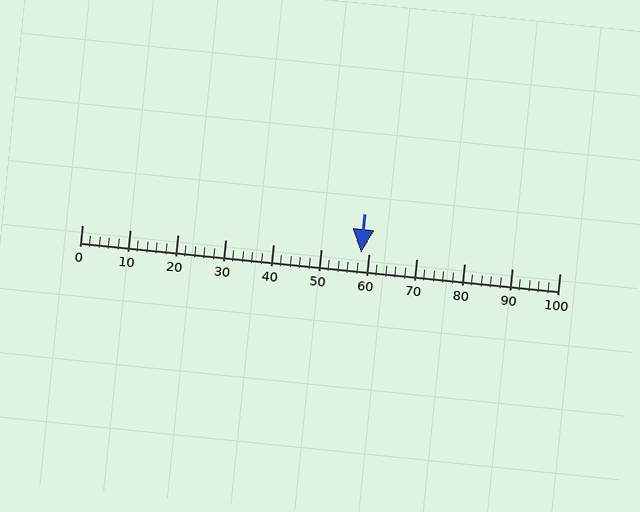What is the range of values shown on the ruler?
The ruler shows values from 0 to 100.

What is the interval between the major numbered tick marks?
The major tick marks are spaced 10 units apart.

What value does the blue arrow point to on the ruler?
The blue arrow points to approximately 58.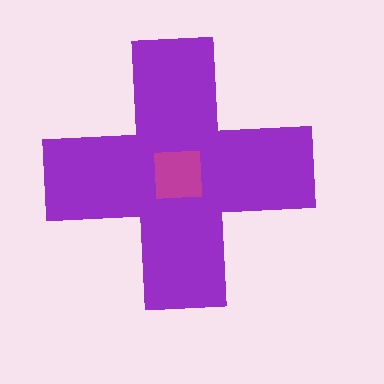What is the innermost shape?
The magenta square.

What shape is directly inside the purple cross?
The magenta square.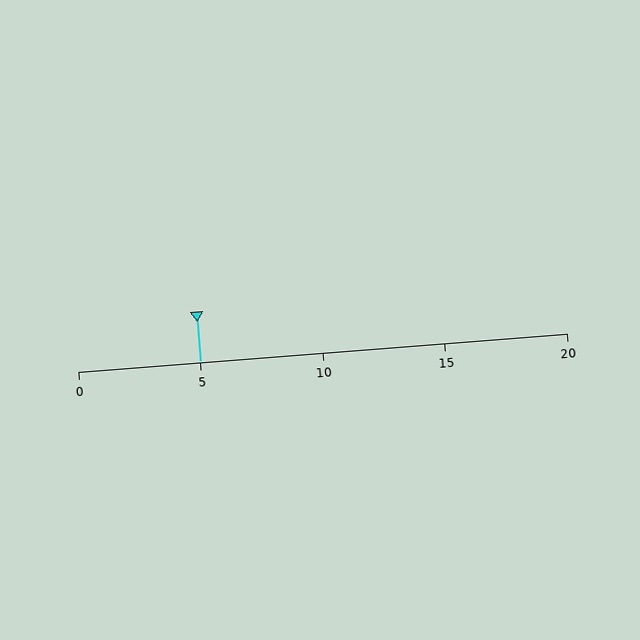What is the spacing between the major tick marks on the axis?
The major ticks are spaced 5 apart.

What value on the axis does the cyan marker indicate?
The marker indicates approximately 5.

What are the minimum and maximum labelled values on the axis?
The axis runs from 0 to 20.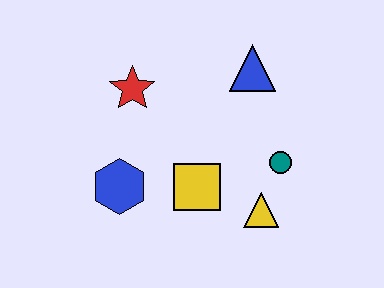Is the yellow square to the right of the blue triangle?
No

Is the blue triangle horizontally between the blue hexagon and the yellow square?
No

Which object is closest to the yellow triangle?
The teal circle is closest to the yellow triangle.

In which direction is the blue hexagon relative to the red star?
The blue hexagon is below the red star.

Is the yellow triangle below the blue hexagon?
Yes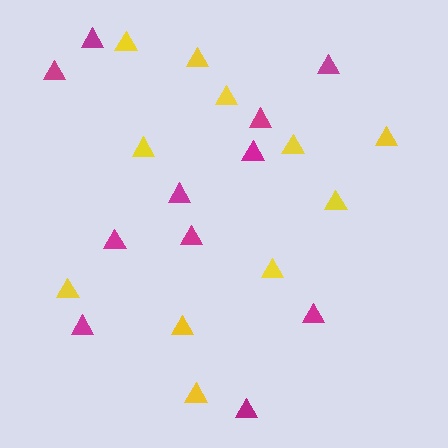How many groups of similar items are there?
There are 2 groups: one group of yellow triangles (11) and one group of magenta triangles (11).